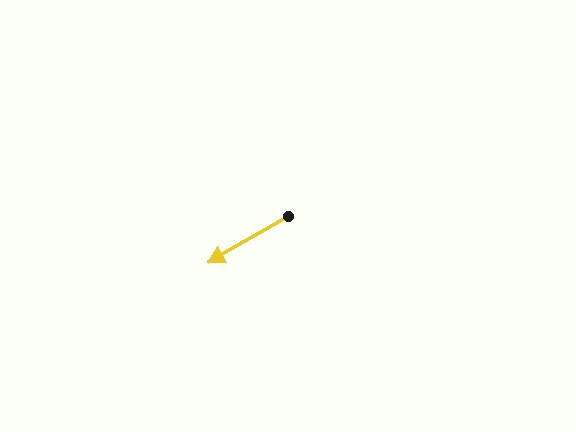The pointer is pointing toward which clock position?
Roughly 8 o'clock.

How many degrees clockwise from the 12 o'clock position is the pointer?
Approximately 240 degrees.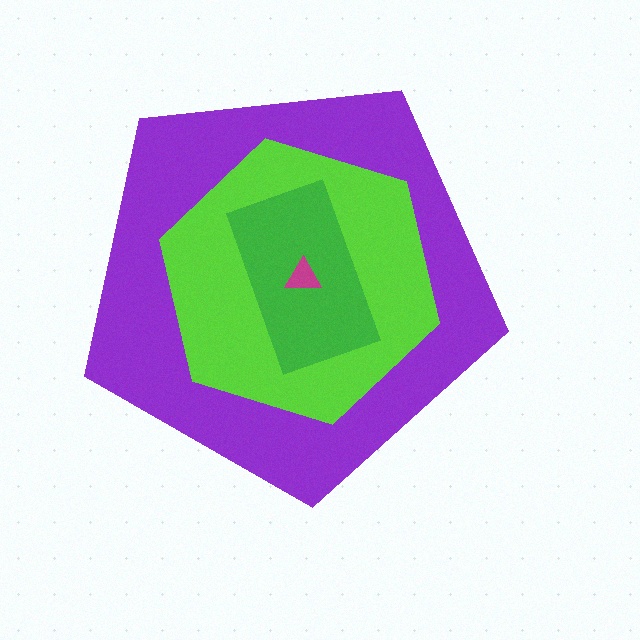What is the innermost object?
The magenta triangle.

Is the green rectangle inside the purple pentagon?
Yes.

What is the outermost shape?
The purple pentagon.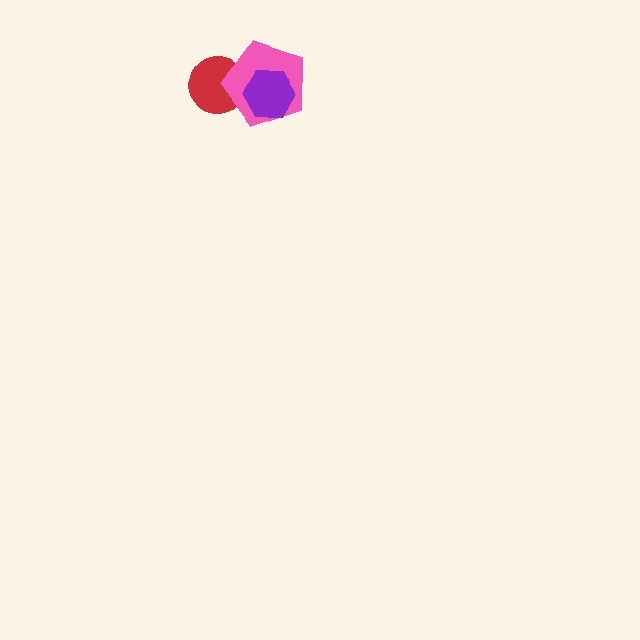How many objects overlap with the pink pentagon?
2 objects overlap with the pink pentagon.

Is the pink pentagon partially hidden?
Yes, it is partially covered by another shape.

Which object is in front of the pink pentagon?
The purple hexagon is in front of the pink pentagon.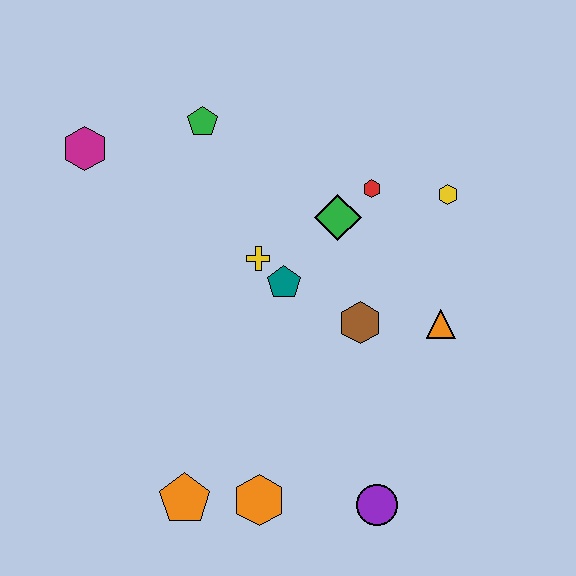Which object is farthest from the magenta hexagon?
The purple circle is farthest from the magenta hexagon.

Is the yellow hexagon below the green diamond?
No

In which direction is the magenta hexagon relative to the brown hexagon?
The magenta hexagon is to the left of the brown hexagon.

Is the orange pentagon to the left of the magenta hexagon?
No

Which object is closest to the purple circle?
The orange hexagon is closest to the purple circle.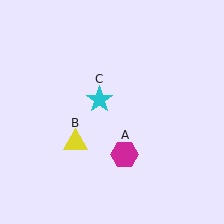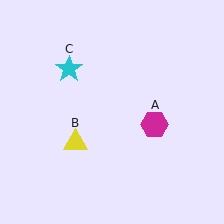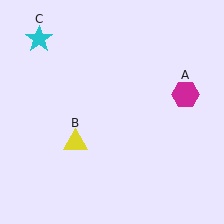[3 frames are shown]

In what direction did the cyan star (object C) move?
The cyan star (object C) moved up and to the left.